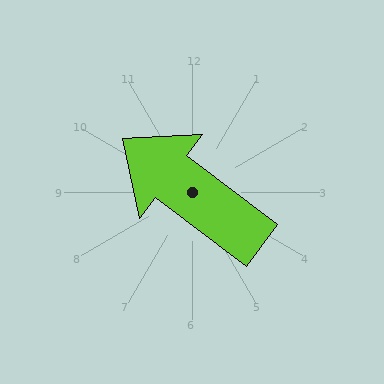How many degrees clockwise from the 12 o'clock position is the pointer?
Approximately 307 degrees.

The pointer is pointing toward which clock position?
Roughly 10 o'clock.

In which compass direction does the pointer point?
Northwest.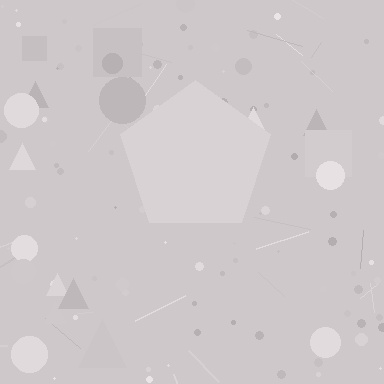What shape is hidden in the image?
A pentagon is hidden in the image.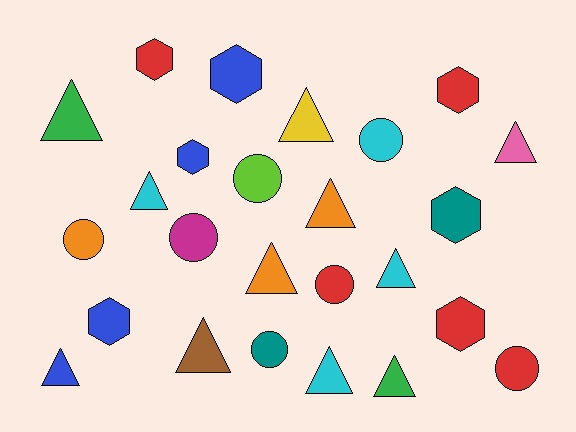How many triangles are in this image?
There are 11 triangles.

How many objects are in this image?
There are 25 objects.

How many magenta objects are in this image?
There is 1 magenta object.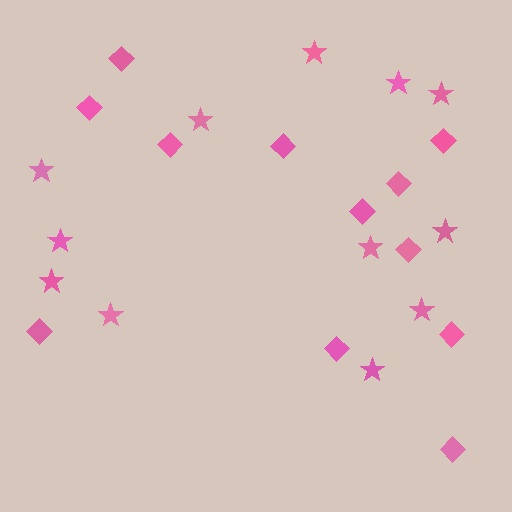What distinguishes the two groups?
There are 2 groups: one group of diamonds (12) and one group of stars (12).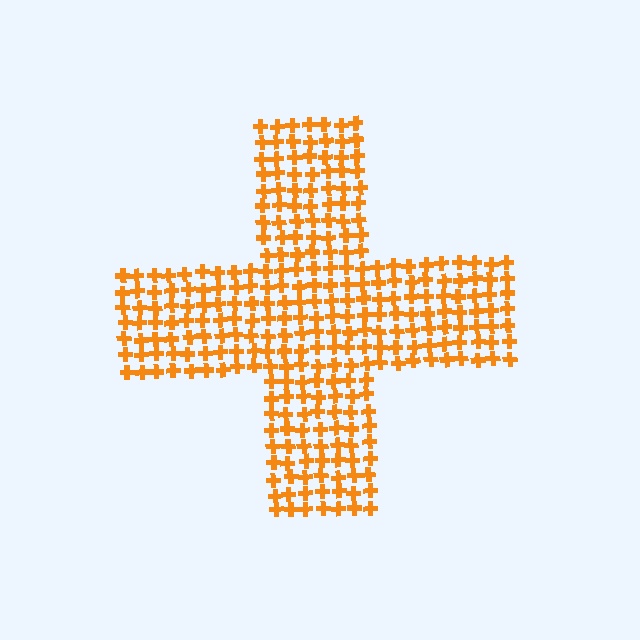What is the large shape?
The large shape is a cross.